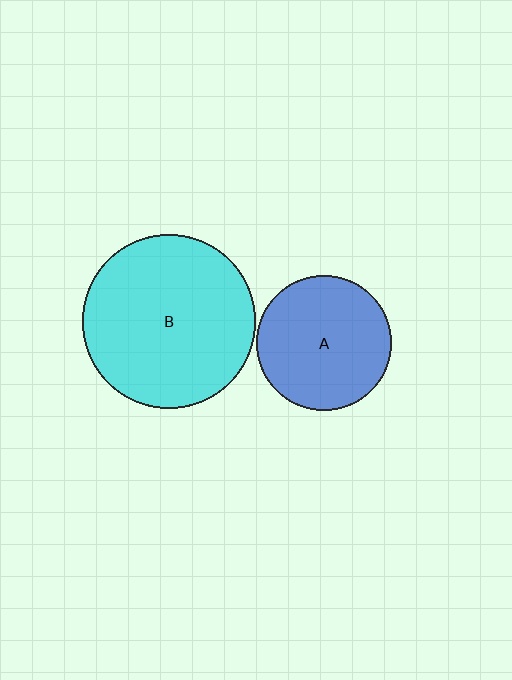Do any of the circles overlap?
No, none of the circles overlap.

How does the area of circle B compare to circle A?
Approximately 1.7 times.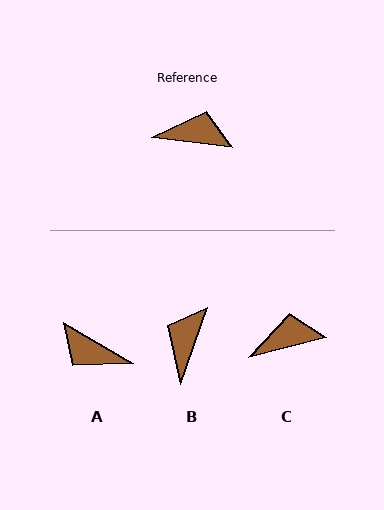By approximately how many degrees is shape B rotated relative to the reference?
Approximately 78 degrees counter-clockwise.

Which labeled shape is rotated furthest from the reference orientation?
A, about 156 degrees away.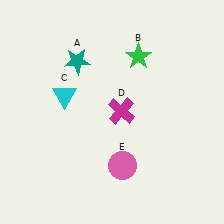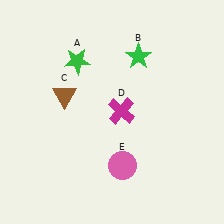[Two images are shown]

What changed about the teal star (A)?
In Image 1, A is teal. In Image 2, it changed to green.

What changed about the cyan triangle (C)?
In Image 1, C is cyan. In Image 2, it changed to brown.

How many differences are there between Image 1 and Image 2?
There are 2 differences between the two images.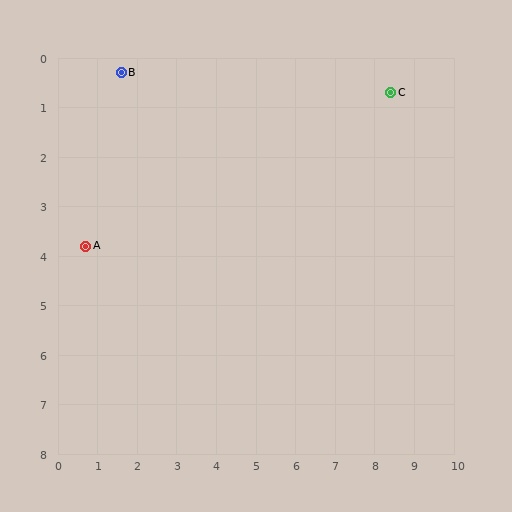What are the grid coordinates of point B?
Point B is at approximately (1.6, 0.3).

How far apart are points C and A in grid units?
Points C and A are about 8.3 grid units apart.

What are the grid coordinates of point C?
Point C is at approximately (8.4, 0.7).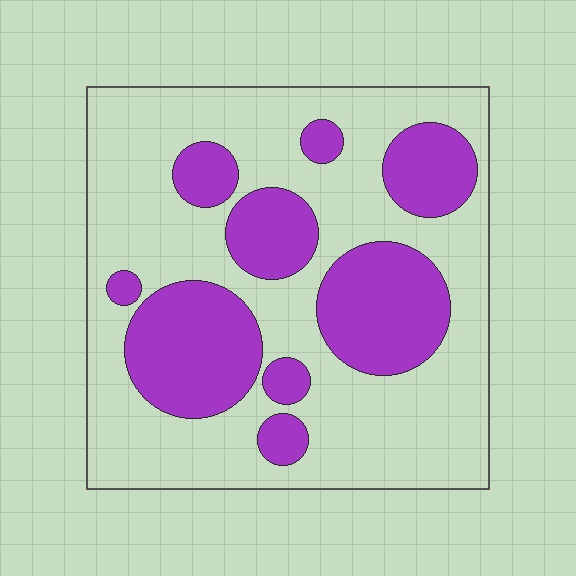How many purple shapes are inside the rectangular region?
9.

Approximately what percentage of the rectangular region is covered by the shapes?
Approximately 35%.